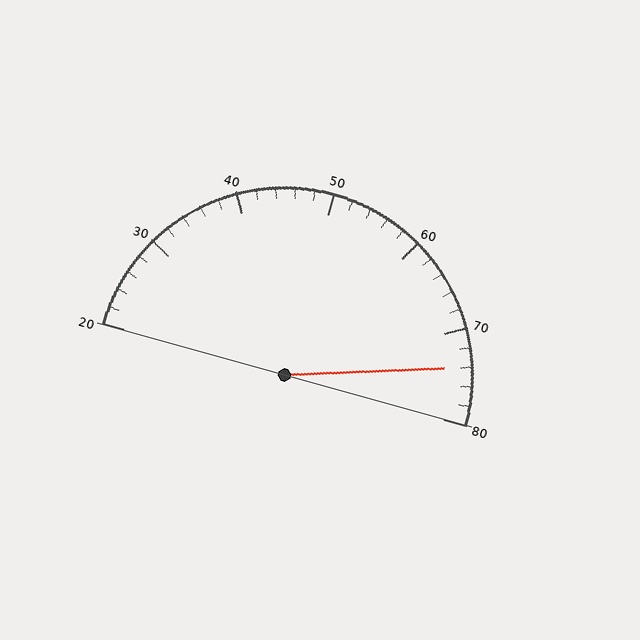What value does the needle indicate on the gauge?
The needle indicates approximately 74.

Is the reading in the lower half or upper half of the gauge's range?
The reading is in the upper half of the range (20 to 80).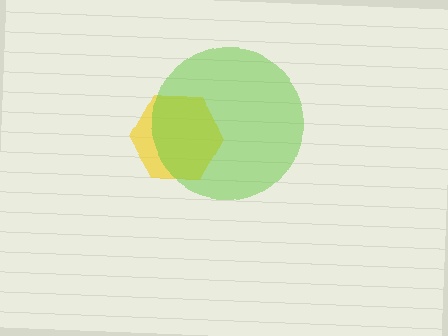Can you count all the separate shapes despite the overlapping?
Yes, there are 2 separate shapes.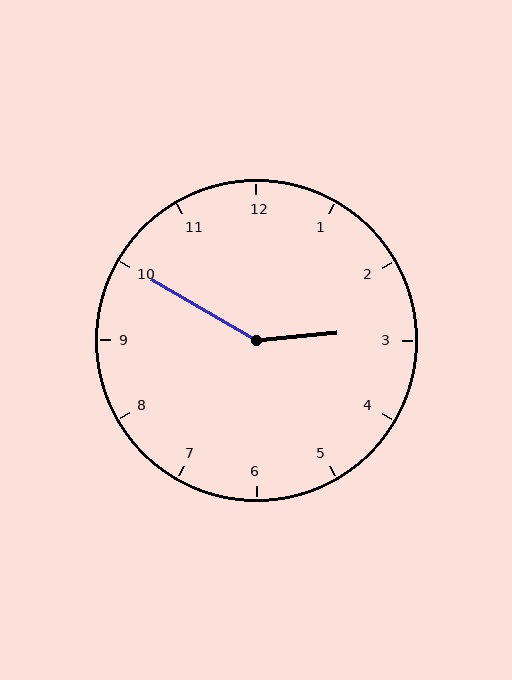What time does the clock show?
2:50.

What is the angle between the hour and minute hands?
Approximately 145 degrees.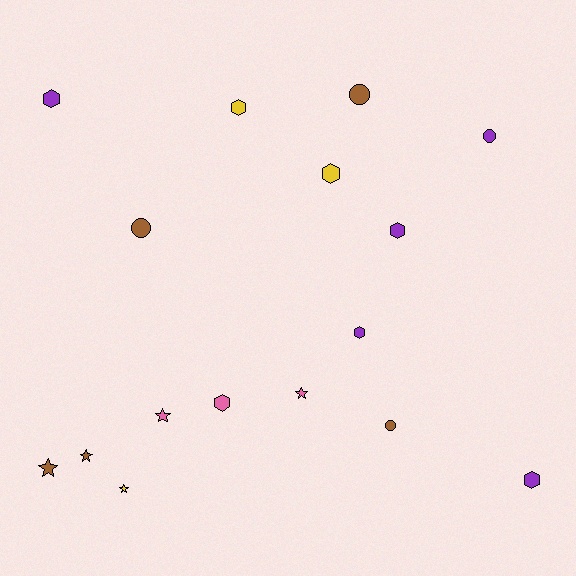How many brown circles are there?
There are 3 brown circles.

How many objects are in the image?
There are 16 objects.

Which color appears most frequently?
Purple, with 5 objects.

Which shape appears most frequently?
Hexagon, with 7 objects.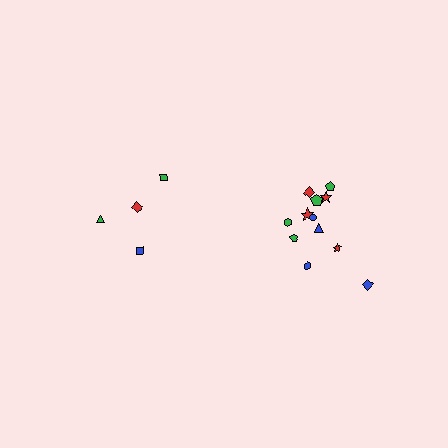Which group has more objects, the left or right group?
The right group.